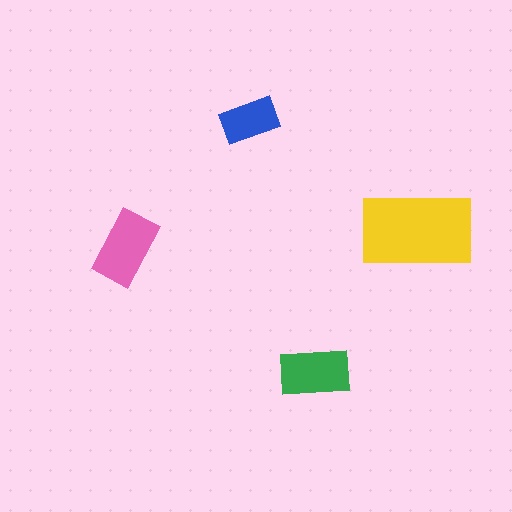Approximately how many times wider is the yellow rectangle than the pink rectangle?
About 1.5 times wider.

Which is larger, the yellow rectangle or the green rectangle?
The yellow one.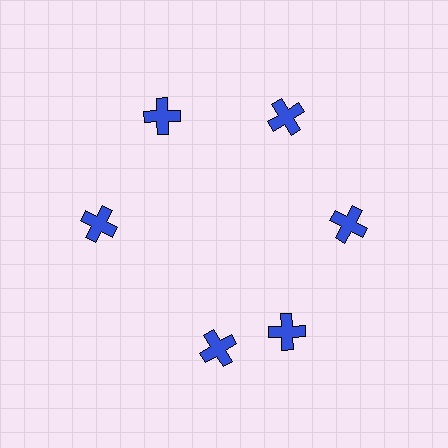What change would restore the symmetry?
The symmetry would be restored by rotating it back into even spacing with its neighbors so that all 6 crosses sit at equal angles and equal distance from the center.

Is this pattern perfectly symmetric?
No. The 6 blue crosses are arranged in a ring, but one element near the 7 o'clock position is rotated out of alignment along the ring, breaking the 6-fold rotational symmetry.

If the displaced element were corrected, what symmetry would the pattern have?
It would have 6-fold rotational symmetry — the pattern would map onto itself every 60 degrees.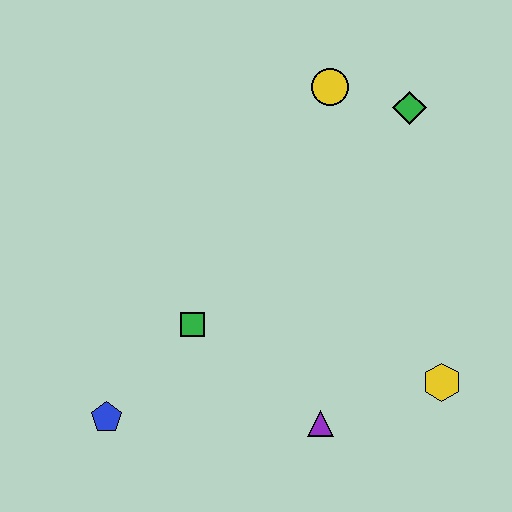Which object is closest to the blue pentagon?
The green square is closest to the blue pentagon.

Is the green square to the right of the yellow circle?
No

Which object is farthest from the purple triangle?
The yellow circle is farthest from the purple triangle.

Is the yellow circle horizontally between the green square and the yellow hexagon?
Yes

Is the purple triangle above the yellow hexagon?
No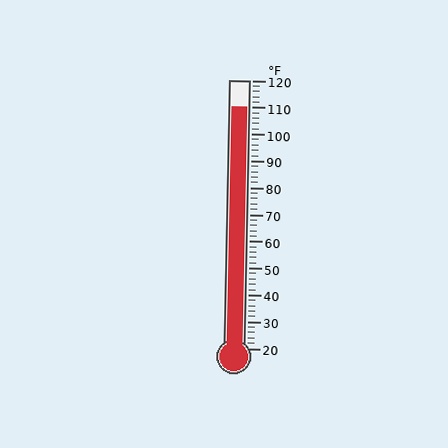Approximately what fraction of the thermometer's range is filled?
The thermometer is filled to approximately 90% of its range.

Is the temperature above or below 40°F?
The temperature is above 40°F.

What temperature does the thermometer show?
The thermometer shows approximately 110°F.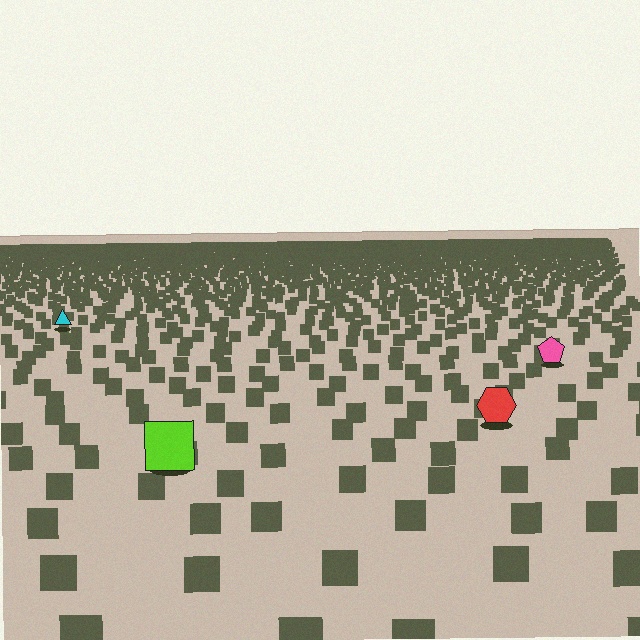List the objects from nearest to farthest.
From nearest to farthest: the lime square, the red hexagon, the pink pentagon, the cyan triangle.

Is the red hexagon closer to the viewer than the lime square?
No. The lime square is closer — you can tell from the texture gradient: the ground texture is coarser near it.